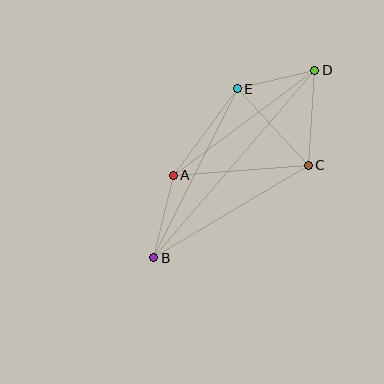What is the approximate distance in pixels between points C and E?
The distance between C and E is approximately 104 pixels.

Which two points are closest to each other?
Points D and E are closest to each other.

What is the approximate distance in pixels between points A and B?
The distance between A and B is approximately 85 pixels.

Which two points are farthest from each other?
Points B and D are farthest from each other.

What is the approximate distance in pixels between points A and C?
The distance between A and C is approximately 135 pixels.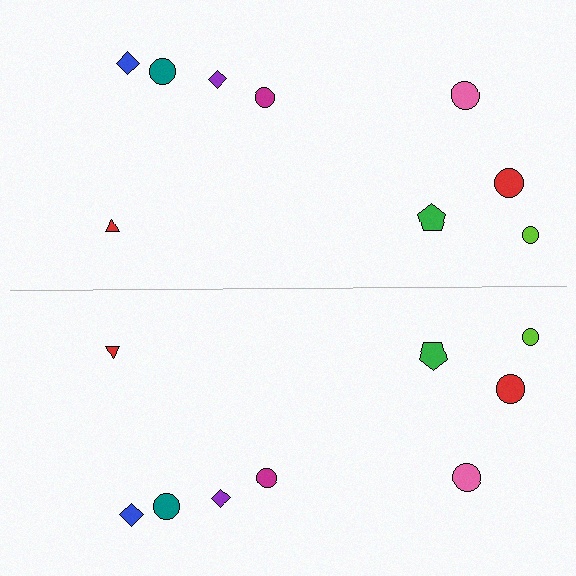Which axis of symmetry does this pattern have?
The pattern has a horizontal axis of symmetry running through the center of the image.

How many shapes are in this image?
There are 18 shapes in this image.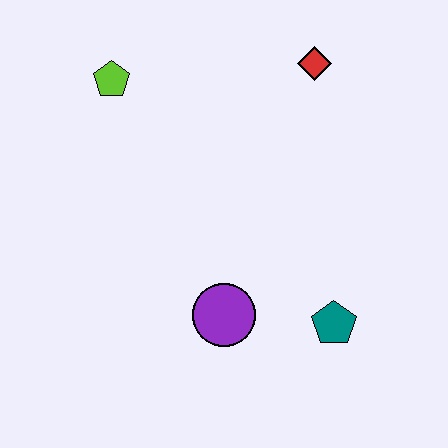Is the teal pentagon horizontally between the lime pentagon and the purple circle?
No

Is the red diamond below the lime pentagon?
No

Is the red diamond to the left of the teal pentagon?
Yes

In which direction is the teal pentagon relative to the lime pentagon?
The teal pentagon is below the lime pentagon.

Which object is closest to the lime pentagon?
The red diamond is closest to the lime pentagon.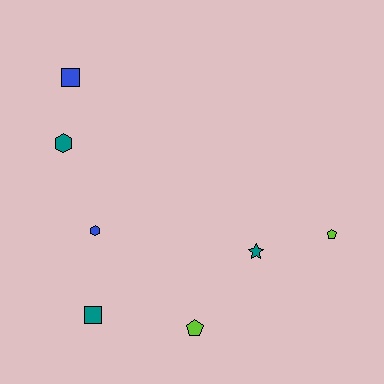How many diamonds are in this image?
There are no diamonds.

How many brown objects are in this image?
There are no brown objects.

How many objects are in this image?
There are 7 objects.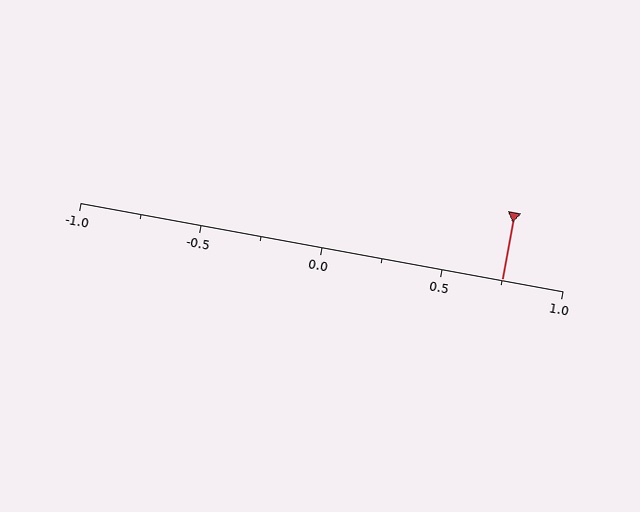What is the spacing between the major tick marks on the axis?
The major ticks are spaced 0.5 apart.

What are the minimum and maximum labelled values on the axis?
The axis runs from -1.0 to 1.0.